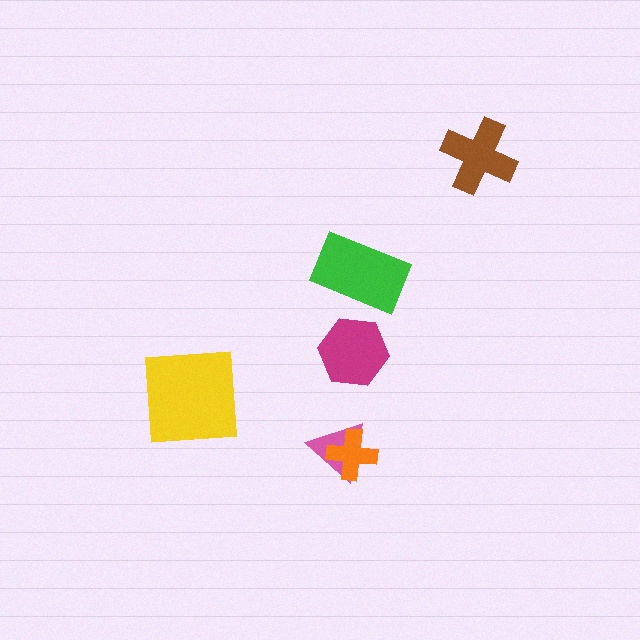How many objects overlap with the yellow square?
0 objects overlap with the yellow square.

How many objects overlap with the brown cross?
0 objects overlap with the brown cross.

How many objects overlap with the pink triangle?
1 object overlaps with the pink triangle.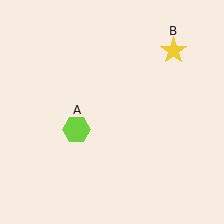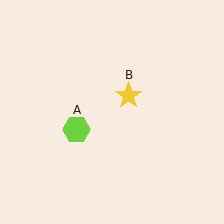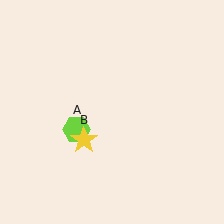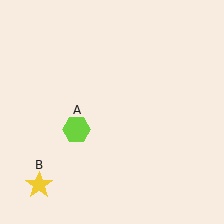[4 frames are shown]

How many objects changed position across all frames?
1 object changed position: yellow star (object B).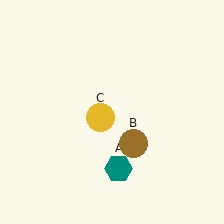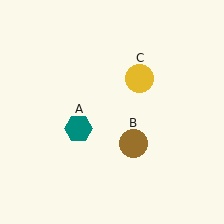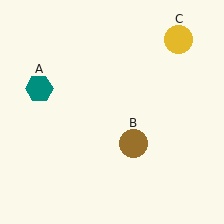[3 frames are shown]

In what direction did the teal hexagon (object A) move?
The teal hexagon (object A) moved up and to the left.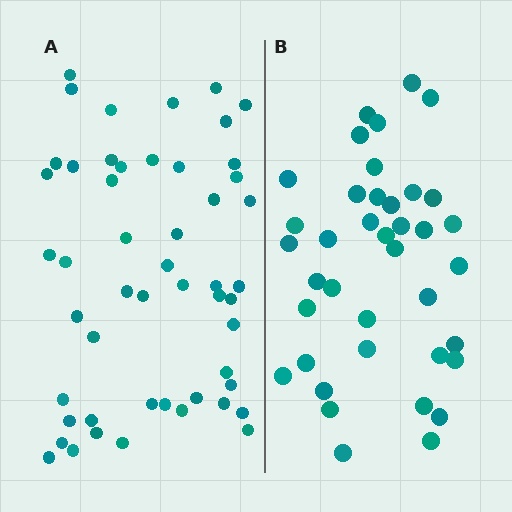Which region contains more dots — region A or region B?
Region A (the left region) has more dots.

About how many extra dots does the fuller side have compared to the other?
Region A has roughly 12 or so more dots than region B.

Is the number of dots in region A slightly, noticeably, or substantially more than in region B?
Region A has noticeably more, but not dramatically so. The ratio is roughly 1.3 to 1.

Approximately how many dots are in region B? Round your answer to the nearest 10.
About 40 dots. (The exact count is 39, which rounds to 40.)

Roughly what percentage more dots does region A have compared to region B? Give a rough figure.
About 30% more.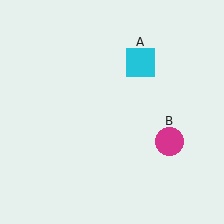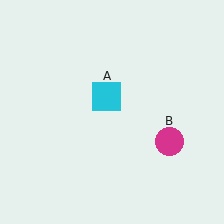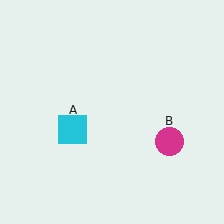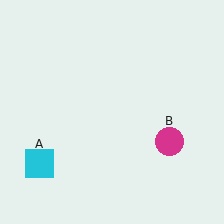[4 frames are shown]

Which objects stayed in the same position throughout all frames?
Magenta circle (object B) remained stationary.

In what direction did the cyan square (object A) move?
The cyan square (object A) moved down and to the left.